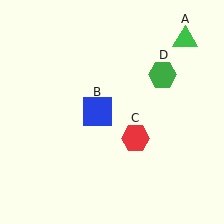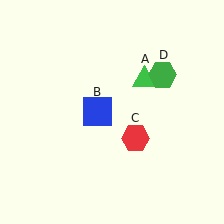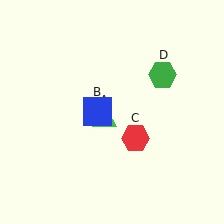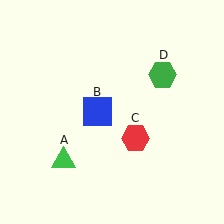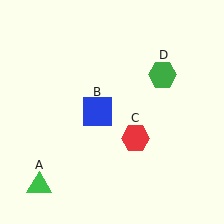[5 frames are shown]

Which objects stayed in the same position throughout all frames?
Blue square (object B) and red hexagon (object C) and green hexagon (object D) remained stationary.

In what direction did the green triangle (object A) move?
The green triangle (object A) moved down and to the left.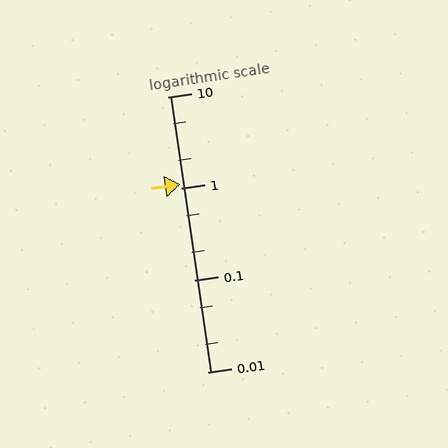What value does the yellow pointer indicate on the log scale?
The pointer indicates approximately 1.1.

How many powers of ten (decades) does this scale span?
The scale spans 3 decades, from 0.01 to 10.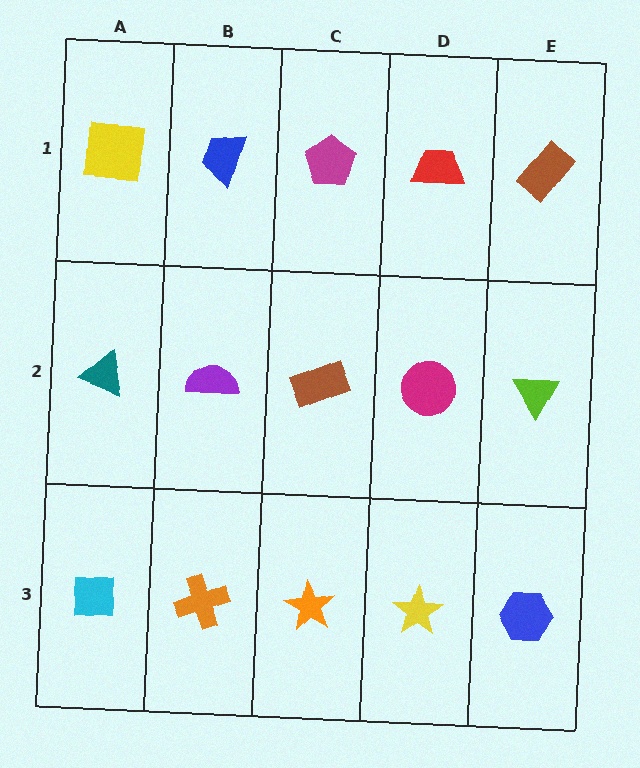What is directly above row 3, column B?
A purple semicircle.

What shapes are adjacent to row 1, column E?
A lime triangle (row 2, column E), a red trapezoid (row 1, column D).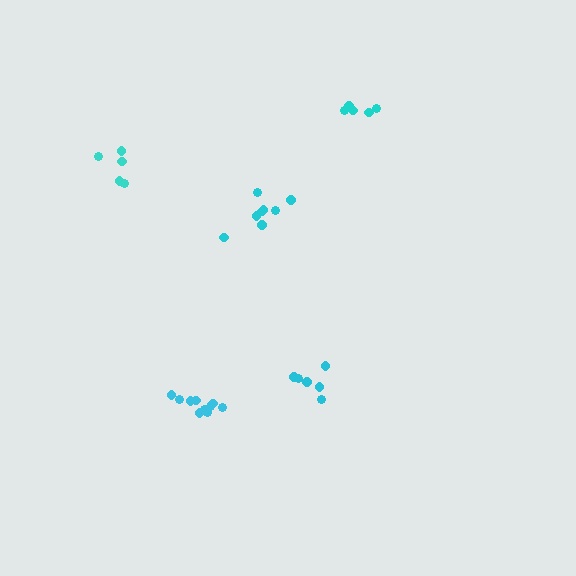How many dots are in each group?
Group 1: 10 dots, Group 2: 8 dots, Group 3: 5 dots, Group 4: 6 dots, Group 5: 5 dots (34 total).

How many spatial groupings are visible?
There are 5 spatial groupings.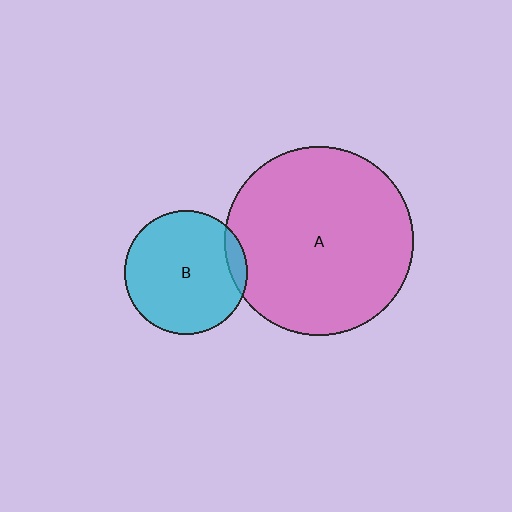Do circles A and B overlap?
Yes.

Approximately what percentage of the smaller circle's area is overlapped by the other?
Approximately 10%.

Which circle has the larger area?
Circle A (pink).